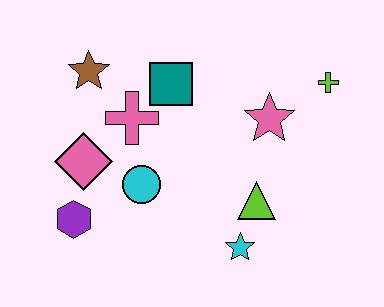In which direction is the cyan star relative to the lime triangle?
The cyan star is below the lime triangle.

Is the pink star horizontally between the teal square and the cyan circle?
No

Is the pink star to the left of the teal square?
No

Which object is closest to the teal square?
The pink cross is closest to the teal square.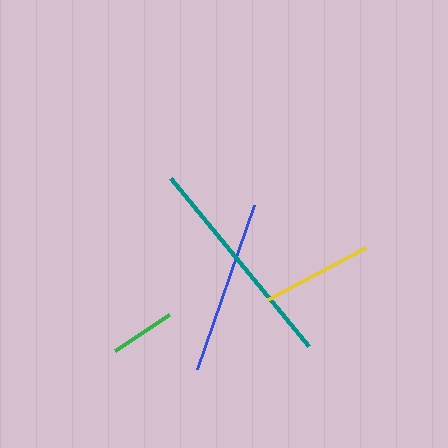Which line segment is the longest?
The teal line is the longest at approximately 217 pixels.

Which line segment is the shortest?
The green line is the shortest at approximately 65 pixels.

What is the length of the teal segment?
The teal segment is approximately 217 pixels long.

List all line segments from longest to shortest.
From longest to shortest: teal, blue, yellow, green.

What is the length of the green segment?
The green segment is approximately 65 pixels long.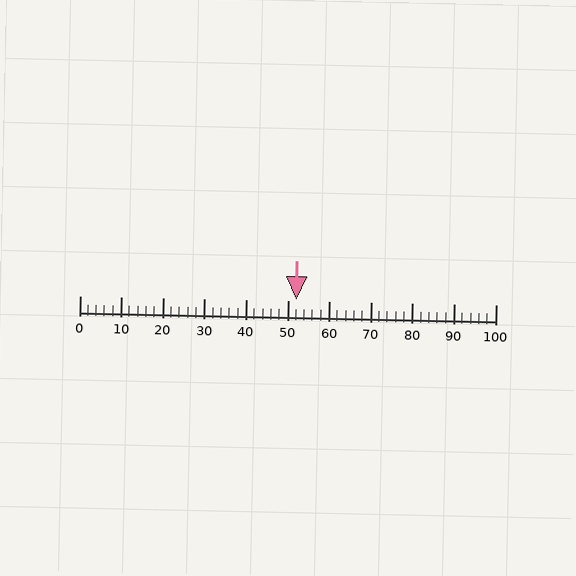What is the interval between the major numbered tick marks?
The major tick marks are spaced 10 units apart.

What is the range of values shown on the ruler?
The ruler shows values from 0 to 100.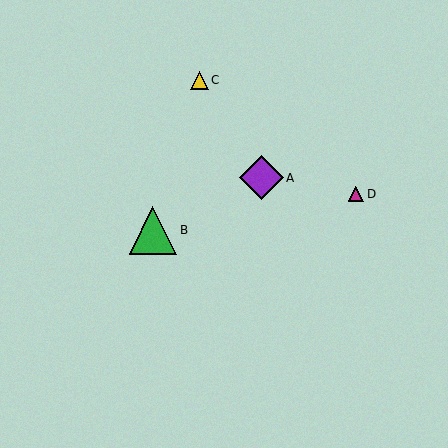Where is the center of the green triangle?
The center of the green triangle is at (153, 230).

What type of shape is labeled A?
Shape A is a purple diamond.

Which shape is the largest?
The green triangle (labeled B) is the largest.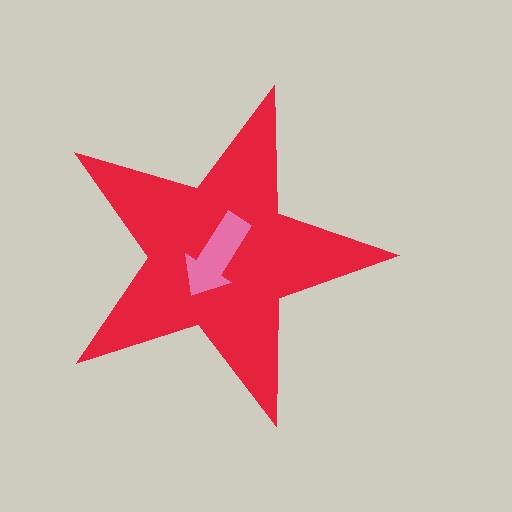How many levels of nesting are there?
2.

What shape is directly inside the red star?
The pink arrow.